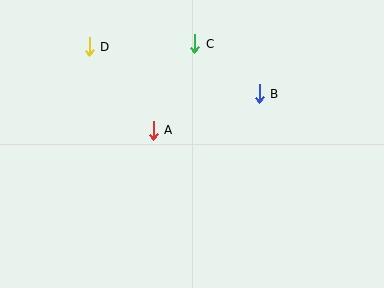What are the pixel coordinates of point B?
Point B is at (259, 94).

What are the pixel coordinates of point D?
Point D is at (89, 47).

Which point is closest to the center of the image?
Point A at (153, 130) is closest to the center.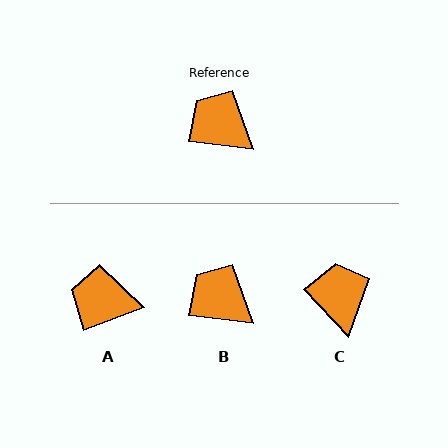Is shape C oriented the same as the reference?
No, it is off by about 39 degrees.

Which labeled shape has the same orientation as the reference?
B.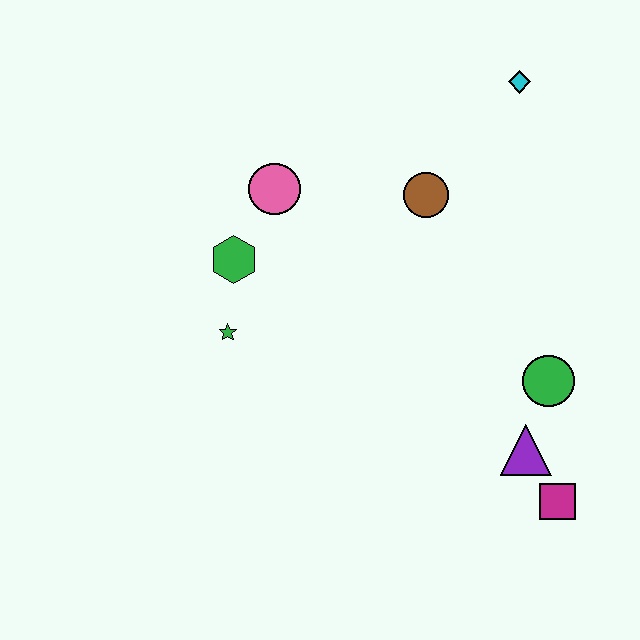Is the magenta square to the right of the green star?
Yes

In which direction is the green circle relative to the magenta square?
The green circle is above the magenta square.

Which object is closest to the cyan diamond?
The brown circle is closest to the cyan diamond.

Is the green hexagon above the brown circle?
No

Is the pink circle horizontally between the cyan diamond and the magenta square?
No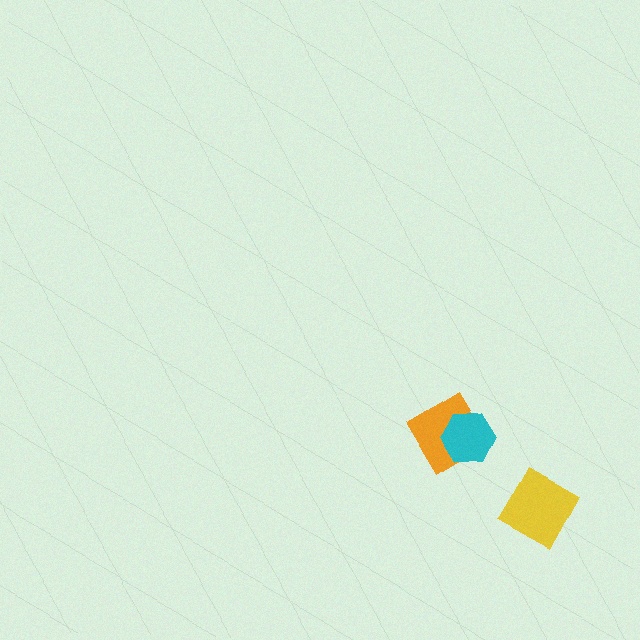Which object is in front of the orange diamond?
The cyan hexagon is in front of the orange diamond.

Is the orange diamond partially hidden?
Yes, it is partially covered by another shape.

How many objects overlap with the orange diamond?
1 object overlaps with the orange diamond.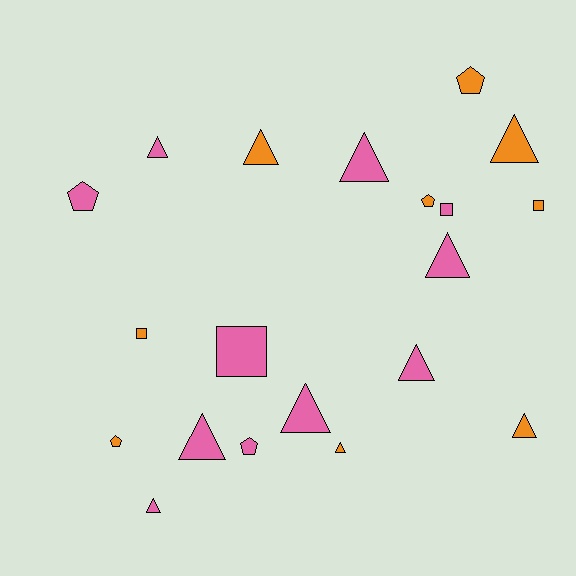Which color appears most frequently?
Pink, with 11 objects.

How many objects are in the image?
There are 20 objects.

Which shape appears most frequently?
Triangle, with 11 objects.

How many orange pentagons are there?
There are 3 orange pentagons.